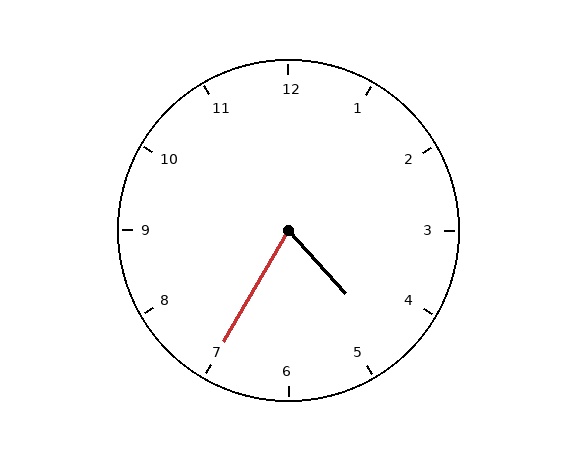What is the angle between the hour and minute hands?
Approximately 72 degrees.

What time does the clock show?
4:35.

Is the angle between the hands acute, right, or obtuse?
It is acute.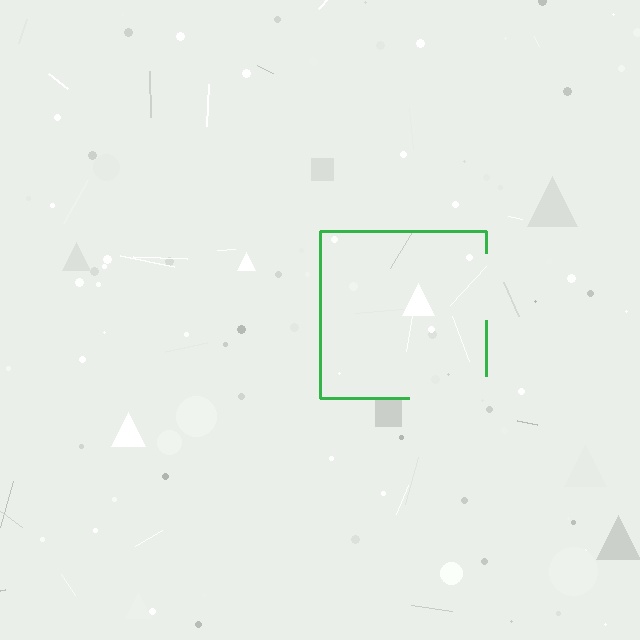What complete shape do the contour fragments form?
The contour fragments form a square.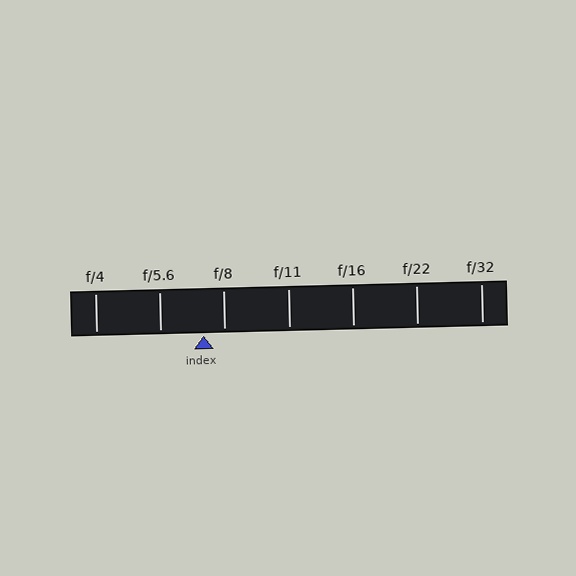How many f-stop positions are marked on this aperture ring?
There are 7 f-stop positions marked.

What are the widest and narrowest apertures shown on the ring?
The widest aperture shown is f/4 and the narrowest is f/32.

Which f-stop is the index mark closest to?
The index mark is closest to f/8.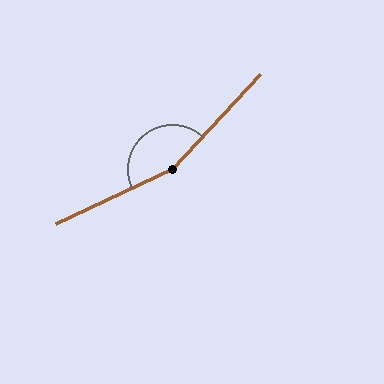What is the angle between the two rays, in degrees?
Approximately 158 degrees.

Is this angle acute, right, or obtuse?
It is obtuse.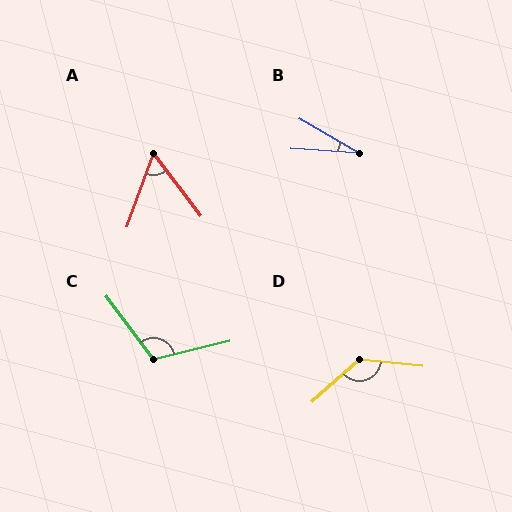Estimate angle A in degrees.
Approximately 57 degrees.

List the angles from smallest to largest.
B (26°), A (57°), C (113°), D (132°).